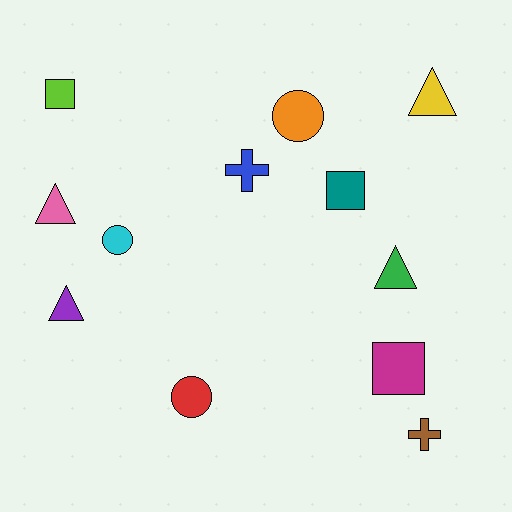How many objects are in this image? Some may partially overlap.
There are 12 objects.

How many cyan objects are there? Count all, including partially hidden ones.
There is 1 cyan object.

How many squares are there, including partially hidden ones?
There are 3 squares.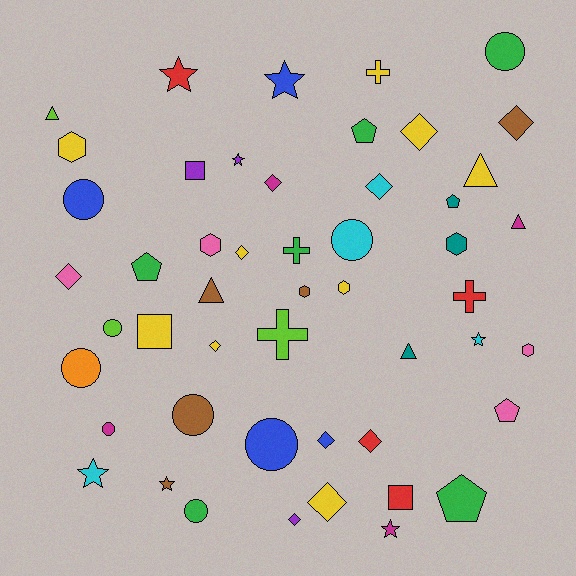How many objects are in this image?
There are 50 objects.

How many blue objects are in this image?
There are 4 blue objects.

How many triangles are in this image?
There are 5 triangles.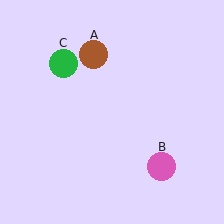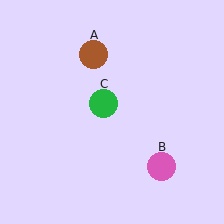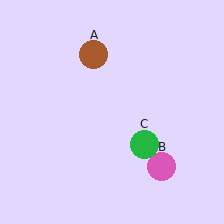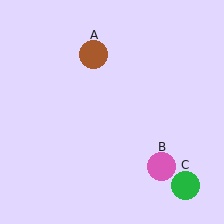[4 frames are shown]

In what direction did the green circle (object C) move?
The green circle (object C) moved down and to the right.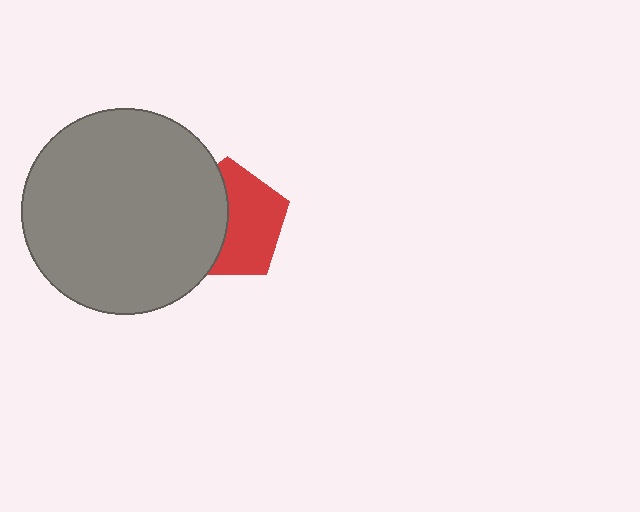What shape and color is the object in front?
The object in front is a gray circle.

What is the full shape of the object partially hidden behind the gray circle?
The partially hidden object is a red pentagon.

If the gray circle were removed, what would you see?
You would see the complete red pentagon.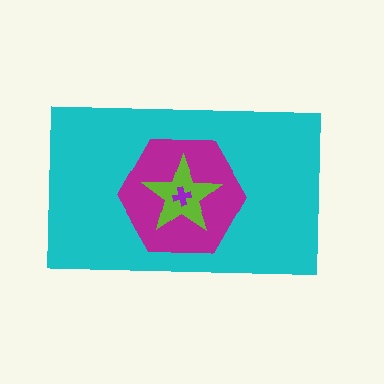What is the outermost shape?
The cyan rectangle.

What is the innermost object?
The purple cross.